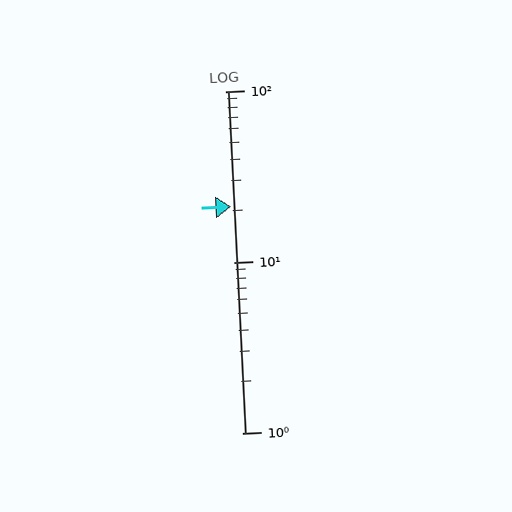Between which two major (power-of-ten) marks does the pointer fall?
The pointer is between 10 and 100.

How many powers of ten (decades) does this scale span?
The scale spans 2 decades, from 1 to 100.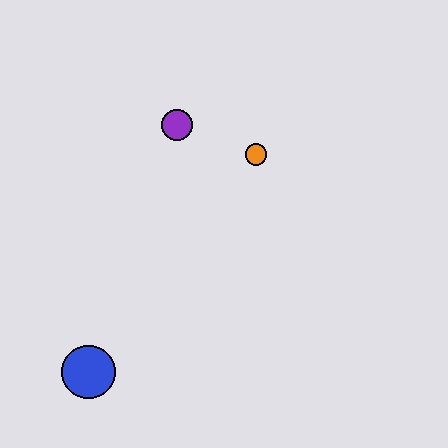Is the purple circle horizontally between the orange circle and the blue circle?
Yes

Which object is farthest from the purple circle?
The blue circle is farthest from the purple circle.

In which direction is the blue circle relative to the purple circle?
The blue circle is below the purple circle.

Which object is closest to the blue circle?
The purple circle is closest to the blue circle.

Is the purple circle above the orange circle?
Yes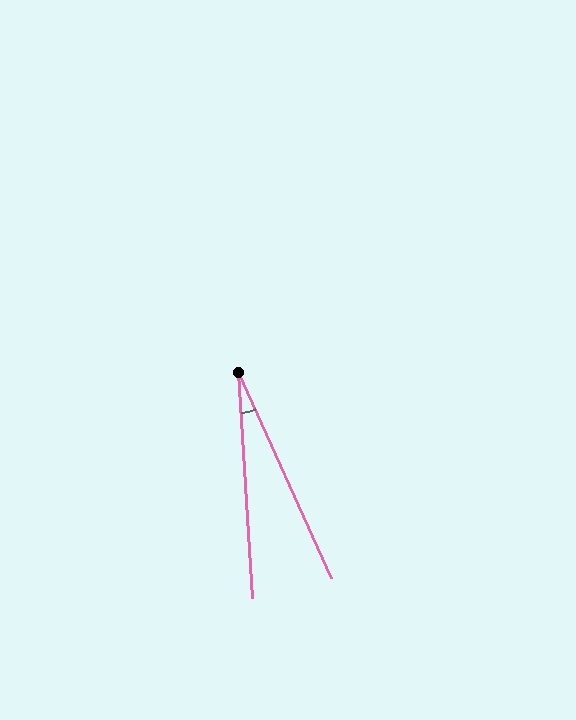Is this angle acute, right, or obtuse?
It is acute.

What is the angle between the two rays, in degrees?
Approximately 21 degrees.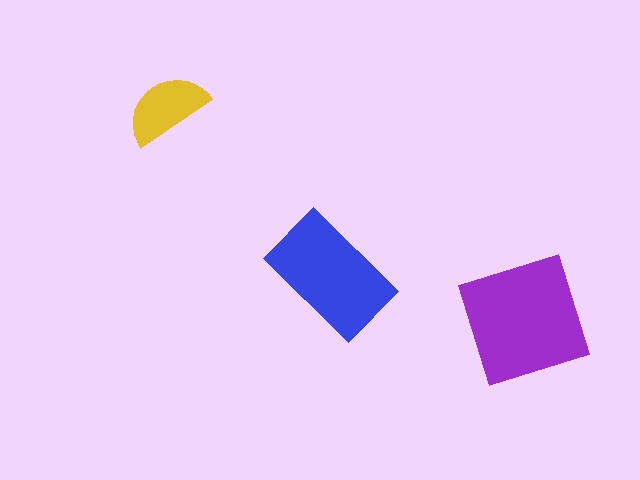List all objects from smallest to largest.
The yellow semicircle, the blue rectangle, the purple square.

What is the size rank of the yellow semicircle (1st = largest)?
3rd.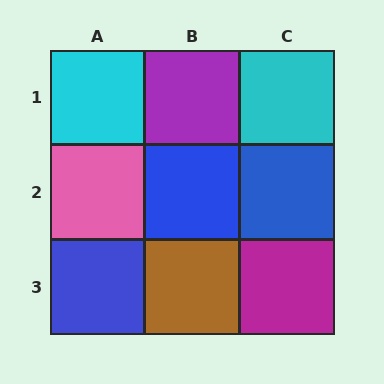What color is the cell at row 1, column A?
Cyan.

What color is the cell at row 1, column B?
Purple.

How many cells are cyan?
2 cells are cyan.